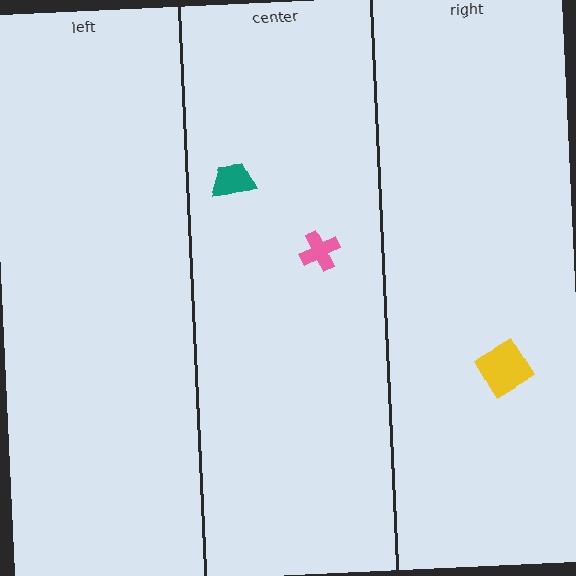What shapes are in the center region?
The pink cross, the teal trapezoid.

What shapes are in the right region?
The yellow diamond.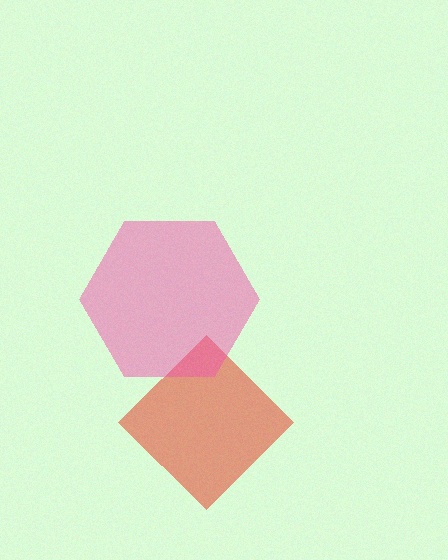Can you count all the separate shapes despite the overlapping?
Yes, there are 2 separate shapes.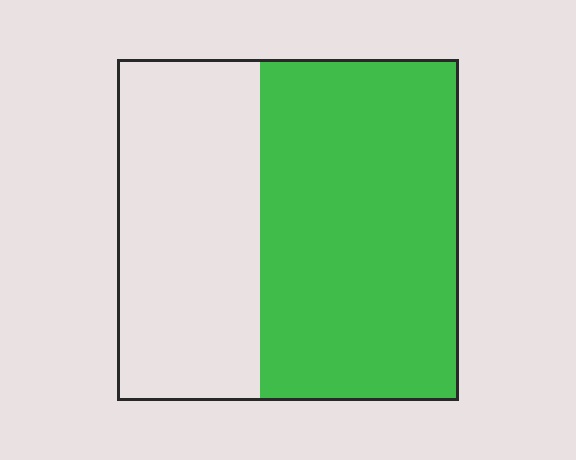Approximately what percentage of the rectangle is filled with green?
Approximately 60%.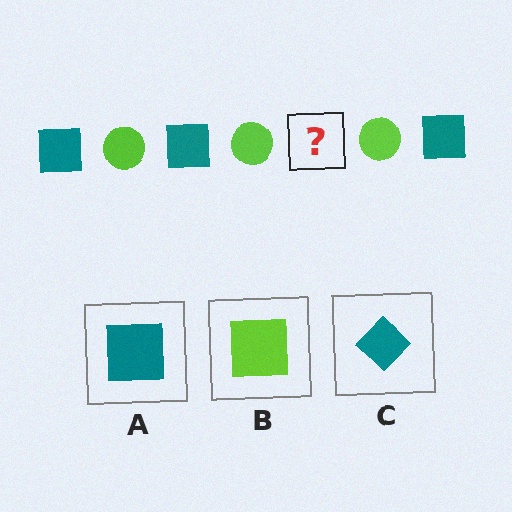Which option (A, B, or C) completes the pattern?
A.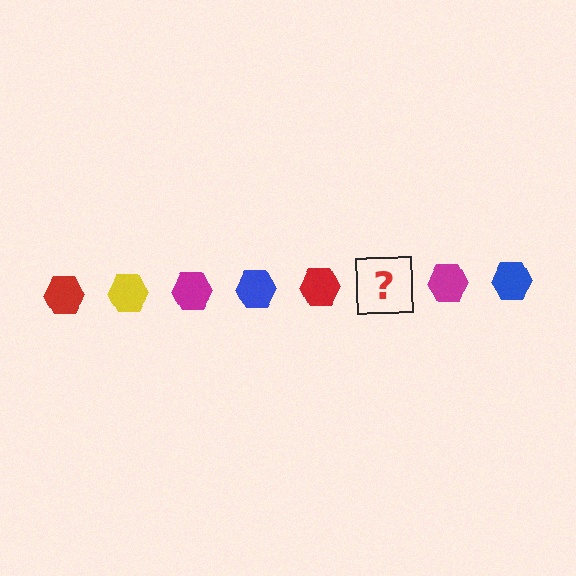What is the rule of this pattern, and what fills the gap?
The rule is that the pattern cycles through red, yellow, magenta, blue hexagons. The gap should be filled with a yellow hexagon.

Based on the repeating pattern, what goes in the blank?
The blank should be a yellow hexagon.